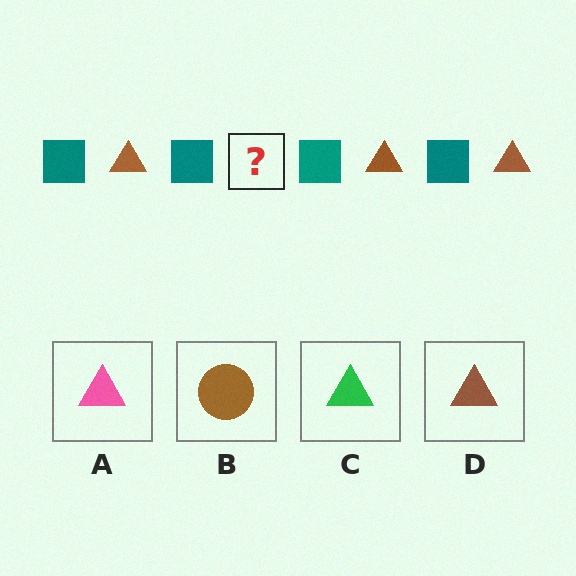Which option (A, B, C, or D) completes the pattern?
D.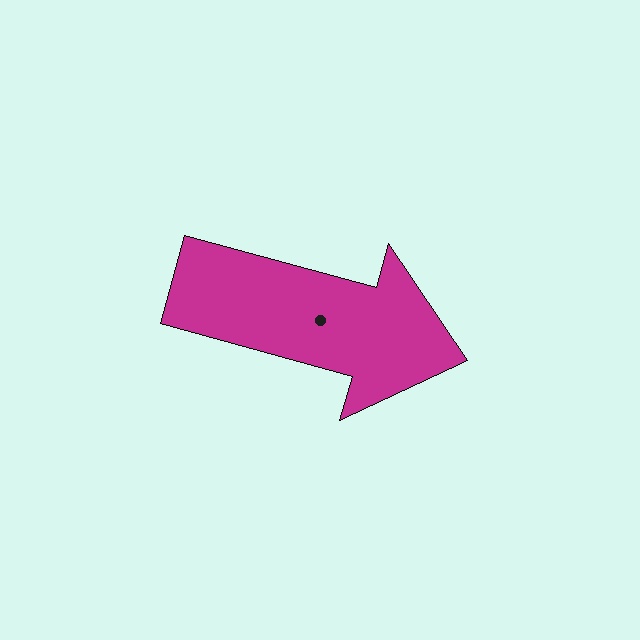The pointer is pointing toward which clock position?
Roughly 4 o'clock.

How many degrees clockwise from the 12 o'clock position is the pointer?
Approximately 105 degrees.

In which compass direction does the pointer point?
East.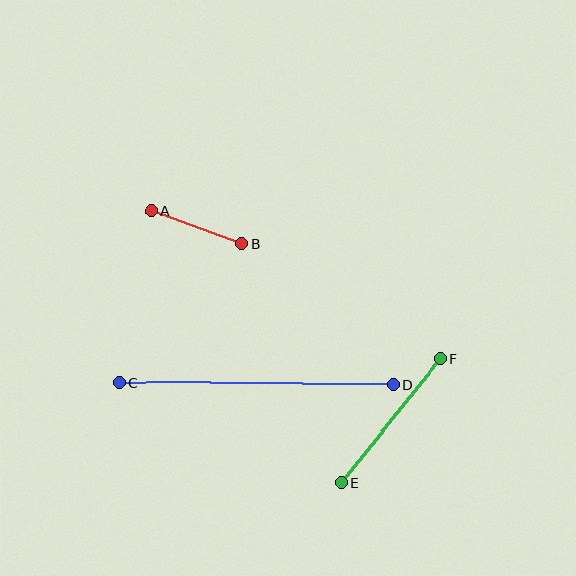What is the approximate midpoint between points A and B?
The midpoint is at approximately (196, 228) pixels.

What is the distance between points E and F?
The distance is approximately 159 pixels.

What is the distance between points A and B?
The distance is approximately 97 pixels.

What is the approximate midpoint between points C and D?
The midpoint is at approximately (257, 383) pixels.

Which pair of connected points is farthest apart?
Points C and D are farthest apart.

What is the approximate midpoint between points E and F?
The midpoint is at approximately (391, 421) pixels.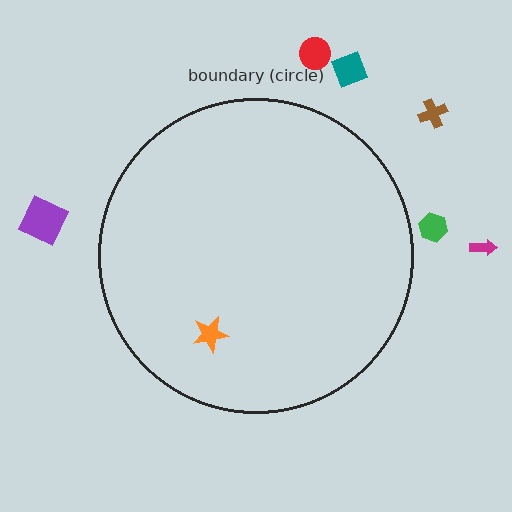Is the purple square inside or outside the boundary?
Outside.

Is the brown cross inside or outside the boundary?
Outside.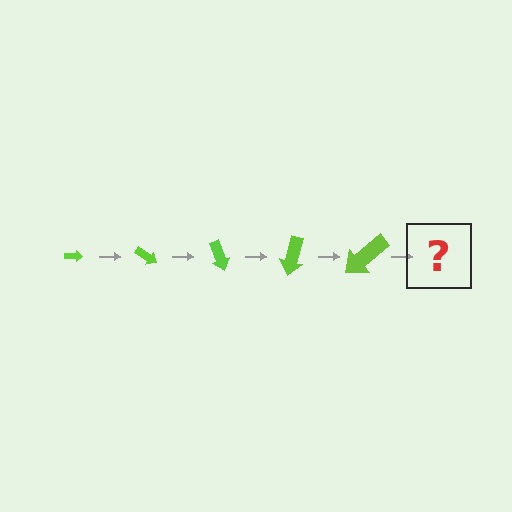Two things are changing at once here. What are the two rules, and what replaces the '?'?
The two rules are that the arrow grows larger each step and it rotates 35 degrees each step. The '?' should be an arrow, larger than the previous one and rotated 175 degrees from the start.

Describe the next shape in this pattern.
It should be an arrow, larger than the previous one and rotated 175 degrees from the start.